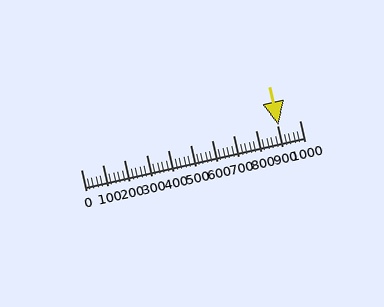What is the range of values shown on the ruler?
The ruler shows values from 0 to 1000.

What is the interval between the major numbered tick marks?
The major tick marks are spaced 100 units apart.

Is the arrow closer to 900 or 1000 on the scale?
The arrow is closer to 900.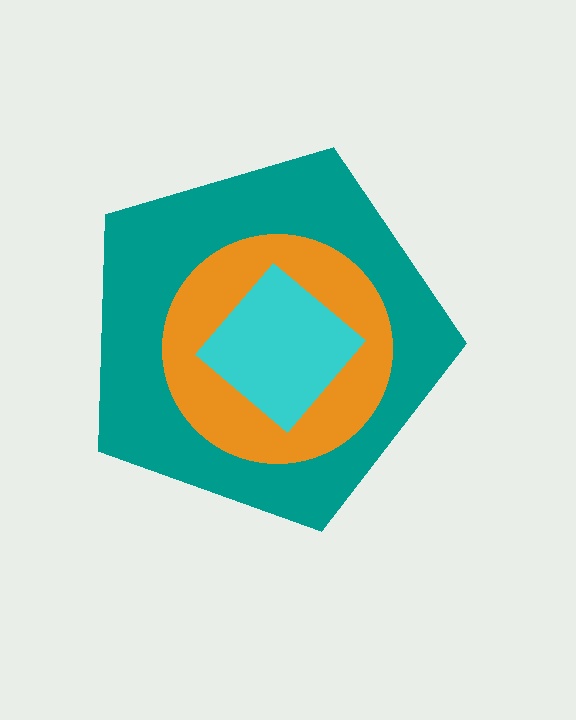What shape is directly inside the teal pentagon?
The orange circle.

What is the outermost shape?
The teal pentagon.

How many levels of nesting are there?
3.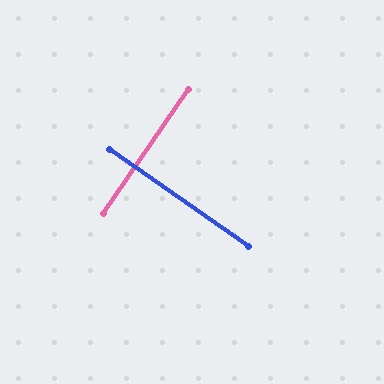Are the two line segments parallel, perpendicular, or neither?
Perpendicular — they meet at approximately 89°.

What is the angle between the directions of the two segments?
Approximately 89 degrees.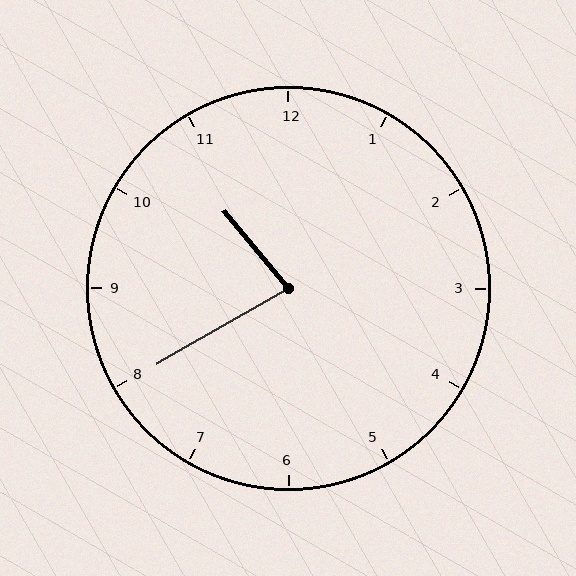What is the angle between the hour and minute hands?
Approximately 80 degrees.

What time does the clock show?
10:40.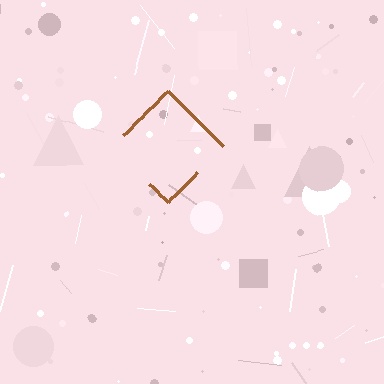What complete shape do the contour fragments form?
The contour fragments form a diamond.